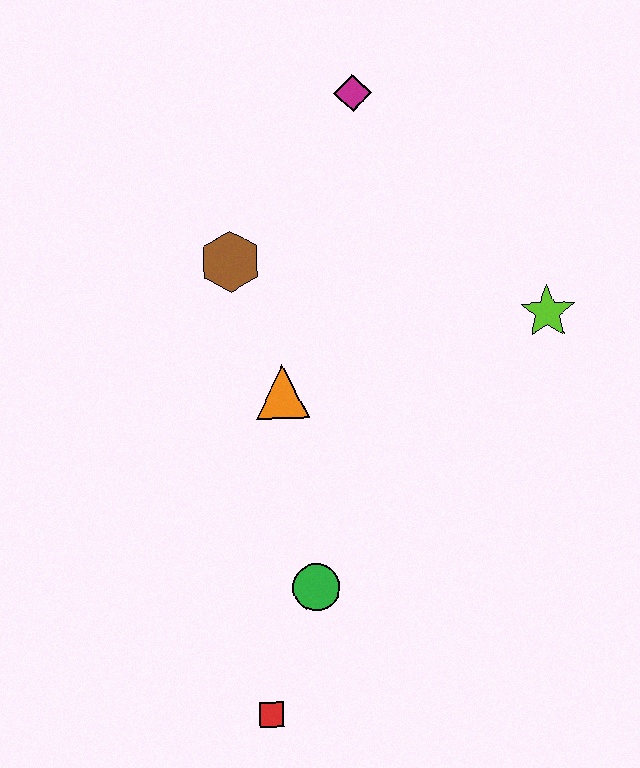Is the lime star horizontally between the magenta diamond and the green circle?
No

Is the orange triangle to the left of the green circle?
Yes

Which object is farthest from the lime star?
The red square is farthest from the lime star.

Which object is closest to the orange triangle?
The brown hexagon is closest to the orange triangle.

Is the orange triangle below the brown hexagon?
Yes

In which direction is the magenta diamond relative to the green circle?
The magenta diamond is above the green circle.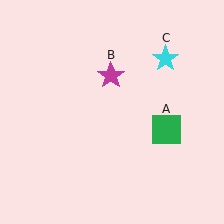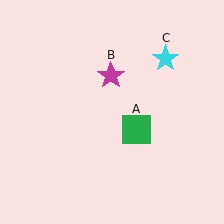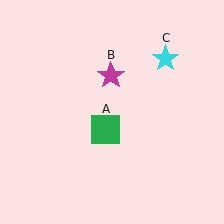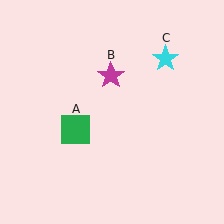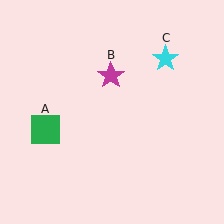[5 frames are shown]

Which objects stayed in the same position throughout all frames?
Magenta star (object B) and cyan star (object C) remained stationary.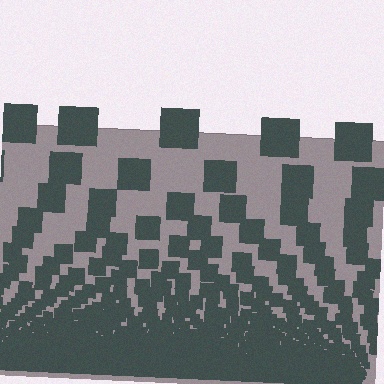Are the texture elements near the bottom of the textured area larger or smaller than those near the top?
Smaller. The gradient is inverted — elements near the bottom are smaller and denser.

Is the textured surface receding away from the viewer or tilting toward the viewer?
The surface appears to tilt toward the viewer. Texture elements get larger and sparser toward the top.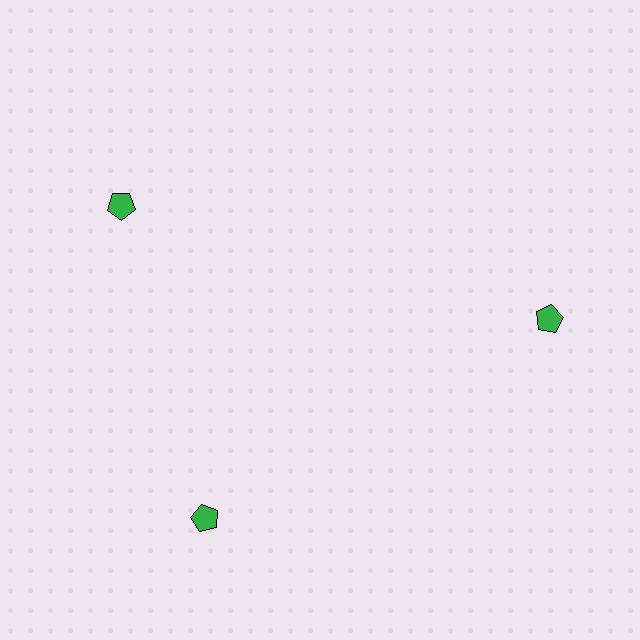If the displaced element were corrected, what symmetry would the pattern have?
It would have 3-fold rotational symmetry — the pattern would map onto itself every 120 degrees.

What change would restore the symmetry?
The symmetry would be restored by rotating it back into even spacing with its neighbors so that all 3 pentagons sit at equal angles and equal distance from the center.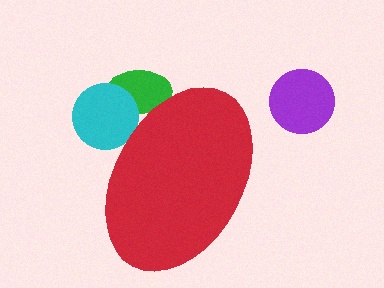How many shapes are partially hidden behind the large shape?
2 shapes are partially hidden.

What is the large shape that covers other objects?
A red ellipse.